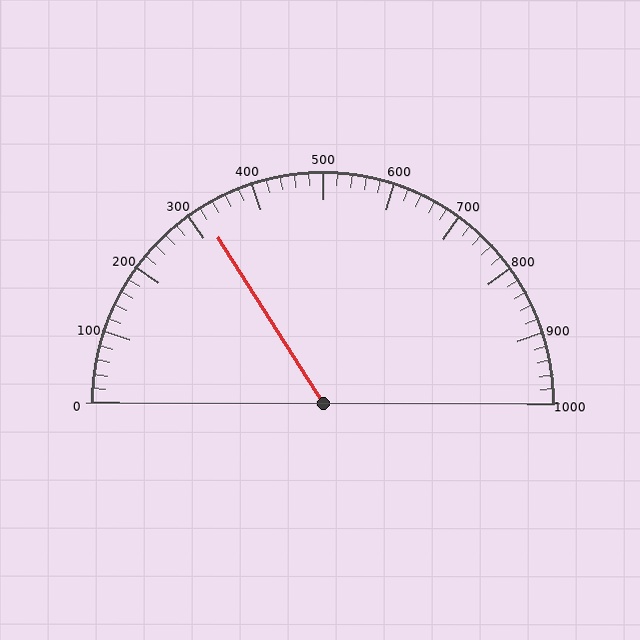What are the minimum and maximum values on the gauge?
The gauge ranges from 0 to 1000.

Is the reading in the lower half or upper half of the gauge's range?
The reading is in the lower half of the range (0 to 1000).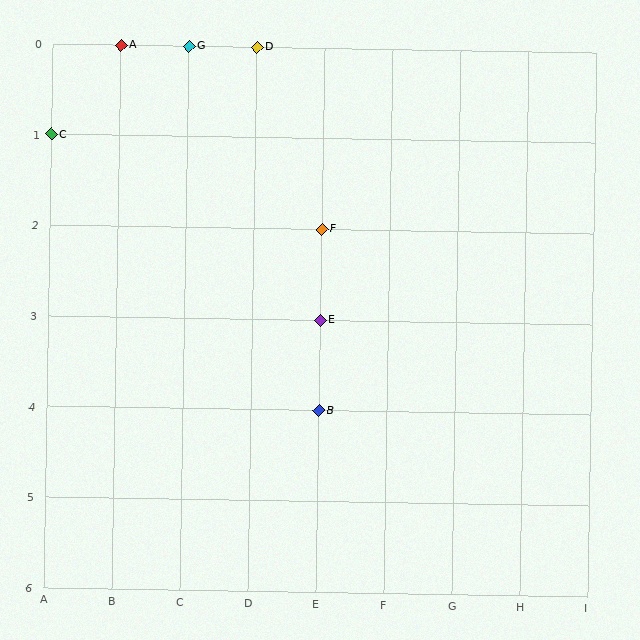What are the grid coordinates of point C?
Point C is at grid coordinates (A, 1).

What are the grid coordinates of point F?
Point F is at grid coordinates (E, 2).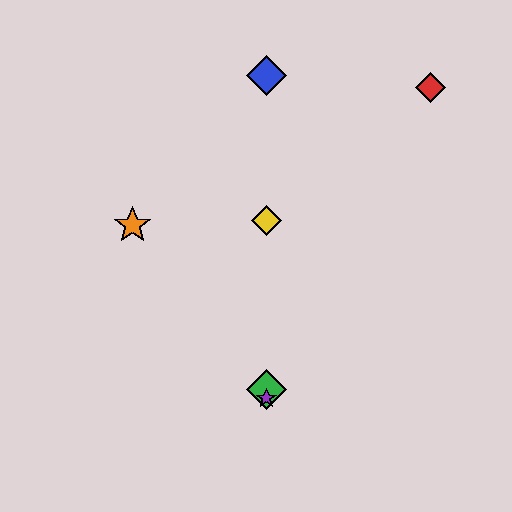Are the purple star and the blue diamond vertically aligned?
Yes, both are at x≈266.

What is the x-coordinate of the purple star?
The purple star is at x≈266.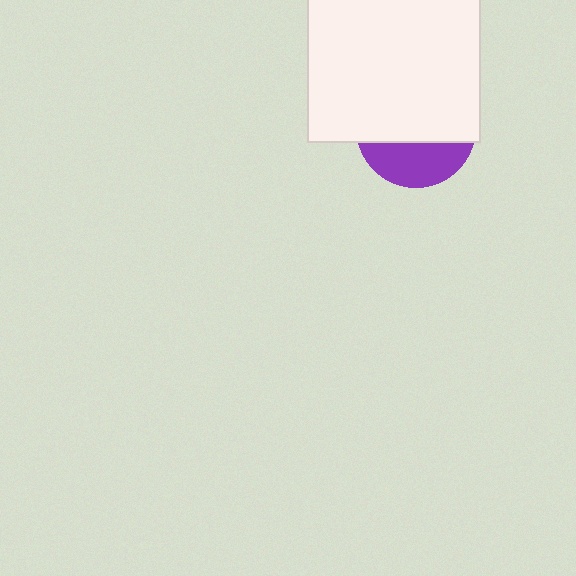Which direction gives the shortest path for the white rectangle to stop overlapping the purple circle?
Moving up gives the shortest separation.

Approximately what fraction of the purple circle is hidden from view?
Roughly 67% of the purple circle is hidden behind the white rectangle.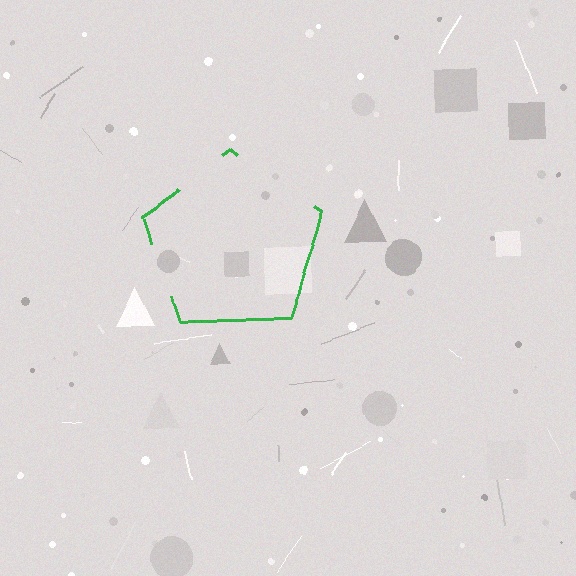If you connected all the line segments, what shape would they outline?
They would outline a pentagon.